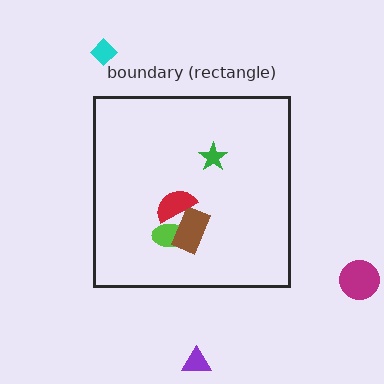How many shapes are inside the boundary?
4 inside, 3 outside.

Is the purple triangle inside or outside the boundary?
Outside.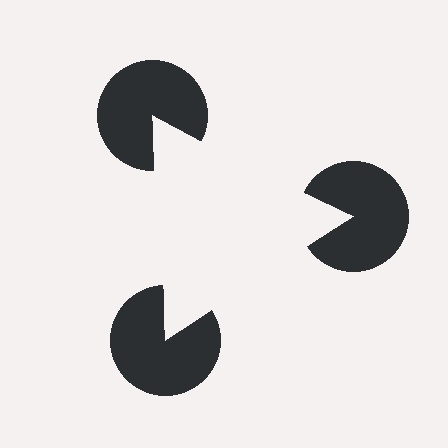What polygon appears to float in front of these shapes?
An illusory triangle — its edges are inferred from the aligned wedge cuts in the pac-man discs, not physically drawn.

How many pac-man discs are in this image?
There are 3 — one at each vertex of the illusory triangle.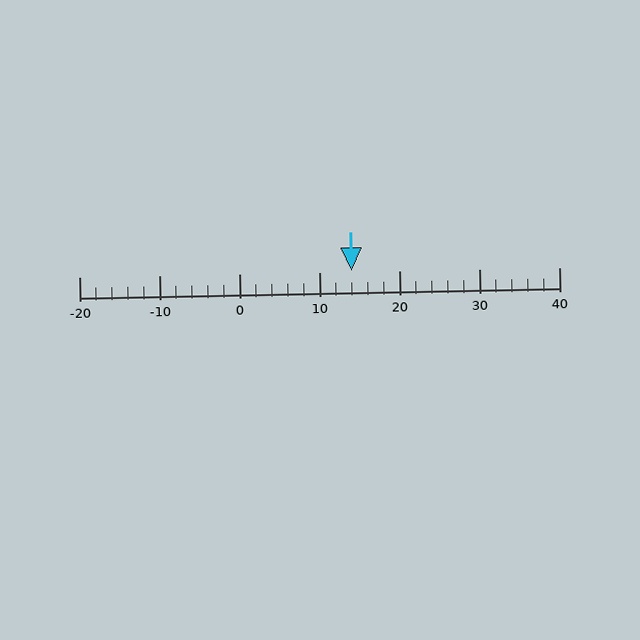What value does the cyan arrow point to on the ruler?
The cyan arrow points to approximately 14.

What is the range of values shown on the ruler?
The ruler shows values from -20 to 40.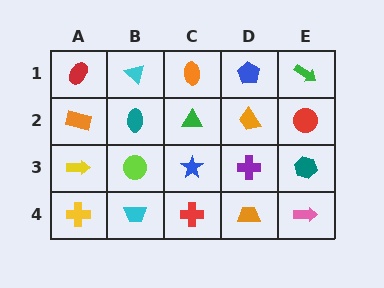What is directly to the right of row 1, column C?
A blue pentagon.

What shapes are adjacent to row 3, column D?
An orange trapezoid (row 2, column D), an orange trapezoid (row 4, column D), a blue star (row 3, column C), a teal hexagon (row 3, column E).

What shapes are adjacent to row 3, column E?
A red circle (row 2, column E), a pink arrow (row 4, column E), a purple cross (row 3, column D).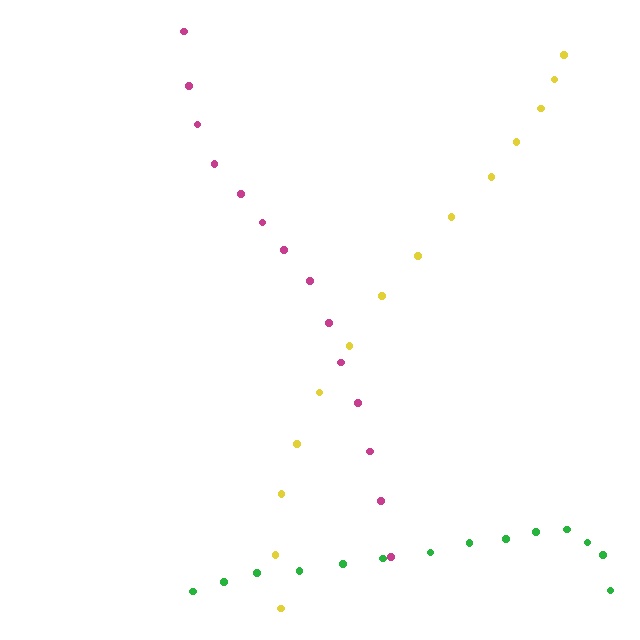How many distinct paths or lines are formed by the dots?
There are 3 distinct paths.